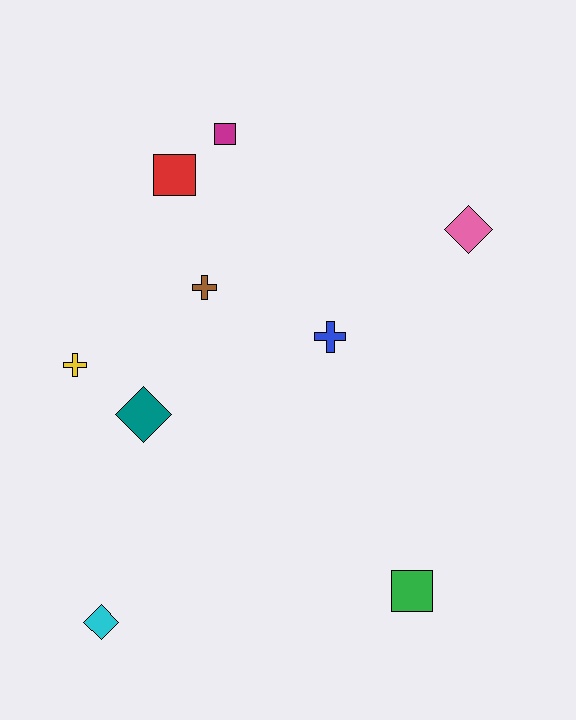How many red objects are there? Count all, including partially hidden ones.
There is 1 red object.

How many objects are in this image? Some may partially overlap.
There are 9 objects.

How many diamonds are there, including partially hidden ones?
There are 3 diamonds.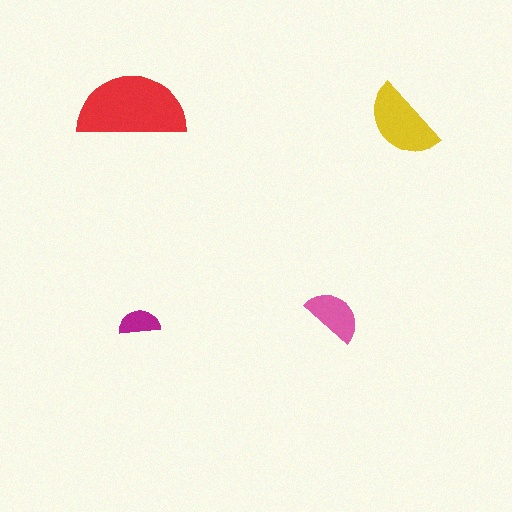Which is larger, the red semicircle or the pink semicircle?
The red one.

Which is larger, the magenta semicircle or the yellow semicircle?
The yellow one.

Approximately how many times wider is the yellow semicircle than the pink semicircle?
About 1.5 times wider.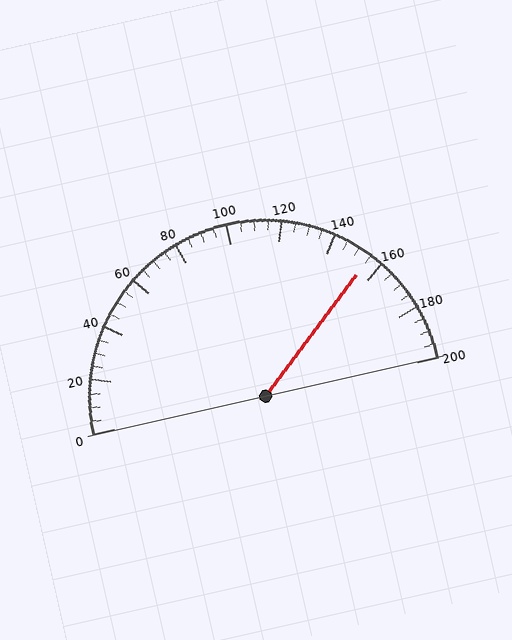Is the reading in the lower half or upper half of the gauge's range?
The reading is in the upper half of the range (0 to 200).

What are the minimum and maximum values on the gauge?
The gauge ranges from 0 to 200.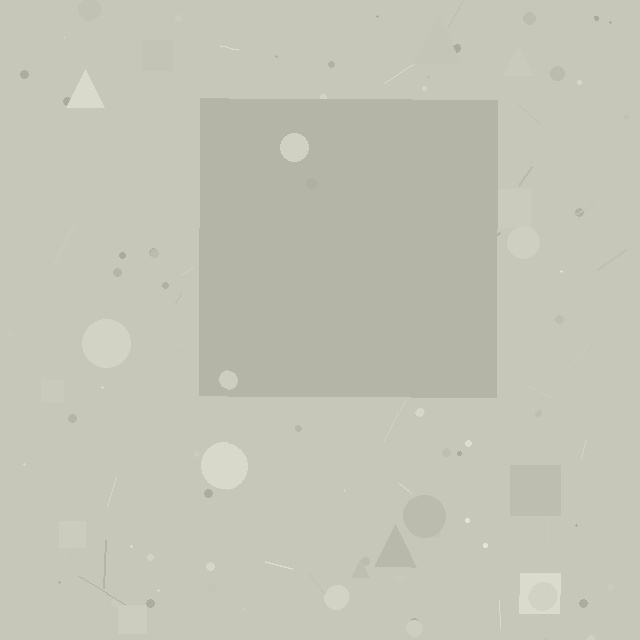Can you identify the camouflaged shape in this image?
The camouflaged shape is a square.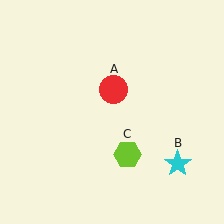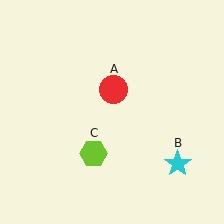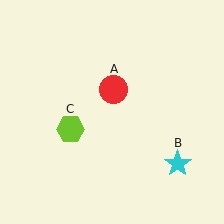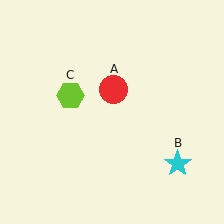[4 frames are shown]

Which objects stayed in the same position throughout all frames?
Red circle (object A) and cyan star (object B) remained stationary.